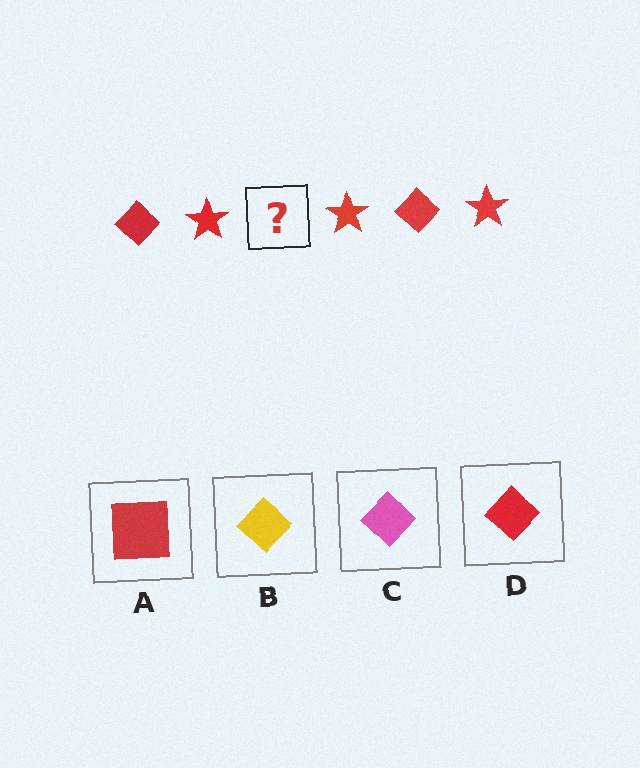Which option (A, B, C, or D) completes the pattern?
D.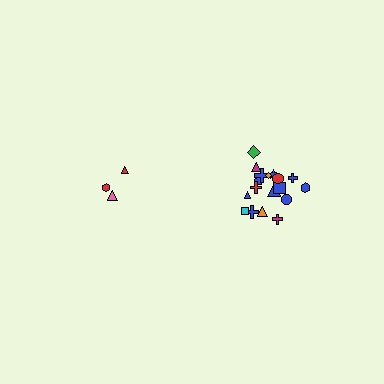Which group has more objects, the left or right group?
The right group.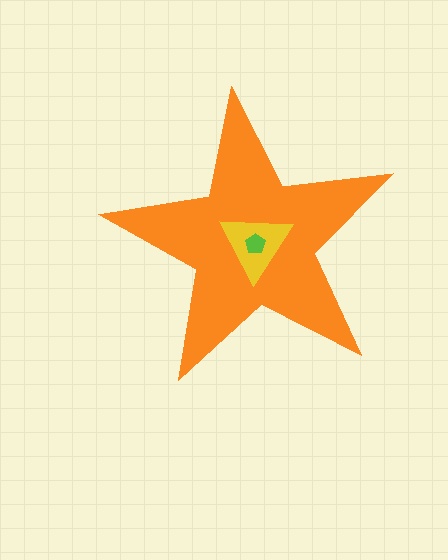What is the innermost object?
The lime pentagon.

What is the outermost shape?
The orange star.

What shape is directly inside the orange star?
The yellow triangle.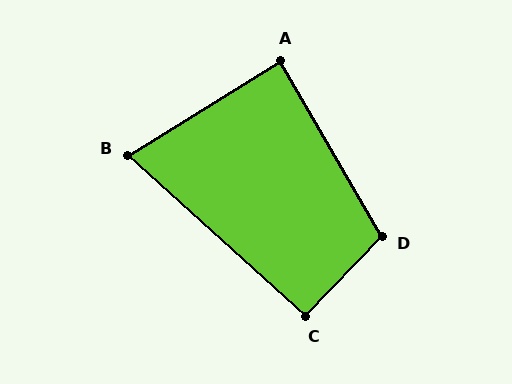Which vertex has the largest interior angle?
D, at approximately 106 degrees.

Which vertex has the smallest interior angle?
B, at approximately 74 degrees.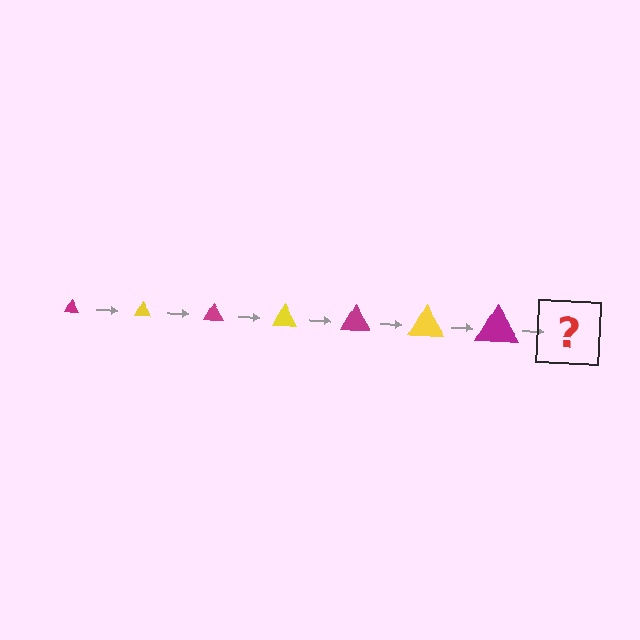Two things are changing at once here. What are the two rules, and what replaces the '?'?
The two rules are that the triangle grows larger each step and the color cycles through magenta and yellow. The '?' should be a yellow triangle, larger than the previous one.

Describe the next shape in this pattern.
It should be a yellow triangle, larger than the previous one.